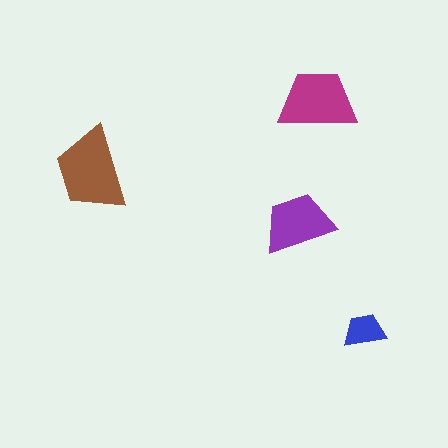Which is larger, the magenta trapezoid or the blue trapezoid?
The magenta one.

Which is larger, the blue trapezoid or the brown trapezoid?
The brown one.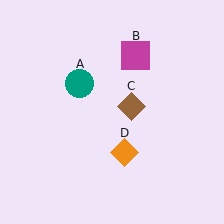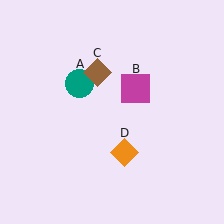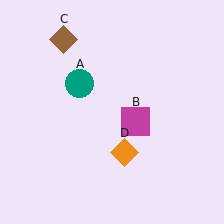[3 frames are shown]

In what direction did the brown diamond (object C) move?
The brown diamond (object C) moved up and to the left.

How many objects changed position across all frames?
2 objects changed position: magenta square (object B), brown diamond (object C).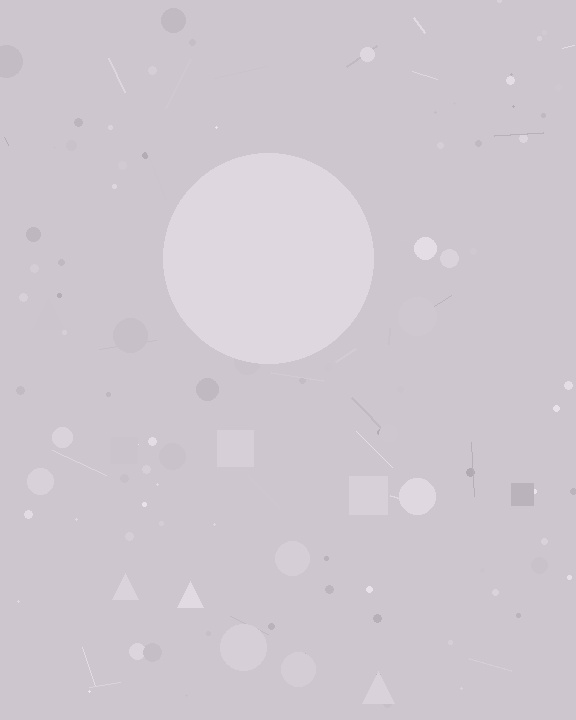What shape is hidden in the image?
A circle is hidden in the image.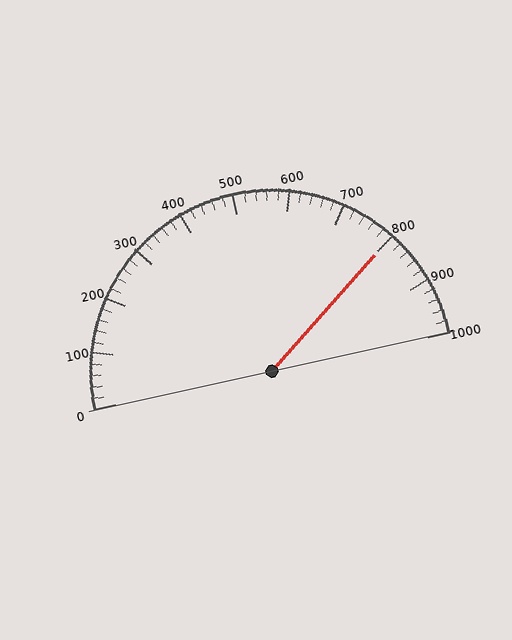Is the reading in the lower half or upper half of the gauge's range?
The reading is in the upper half of the range (0 to 1000).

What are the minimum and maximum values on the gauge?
The gauge ranges from 0 to 1000.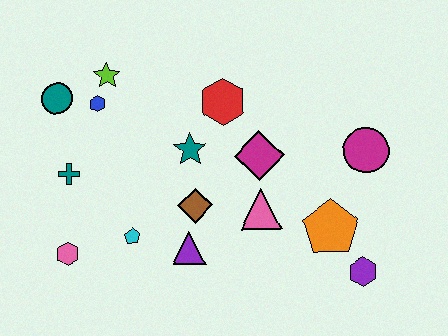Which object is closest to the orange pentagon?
The purple hexagon is closest to the orange pentagon.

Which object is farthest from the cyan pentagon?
The magenta circle is farthest from the cyan pentagon.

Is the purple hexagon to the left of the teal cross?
No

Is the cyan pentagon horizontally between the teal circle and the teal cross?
No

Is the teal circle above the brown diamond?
Yes